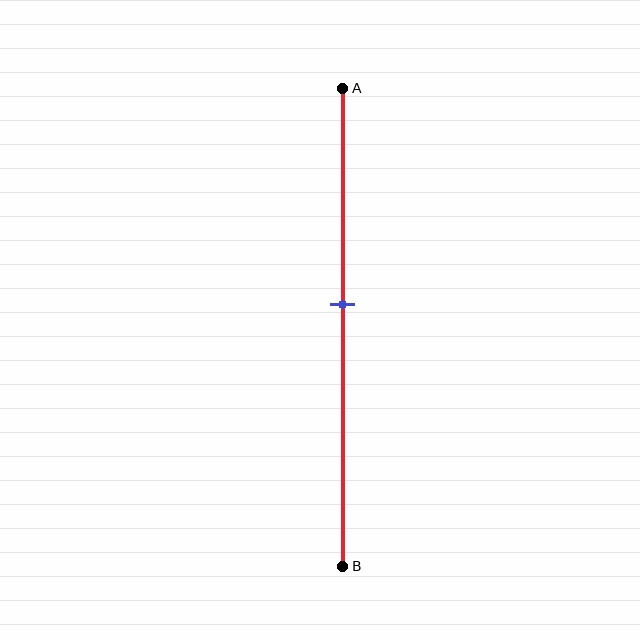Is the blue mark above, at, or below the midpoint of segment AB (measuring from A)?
The blue mark is above the midpoint of segment AB.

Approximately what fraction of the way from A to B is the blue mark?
The blue mark is approximately 45% of the way from A to B.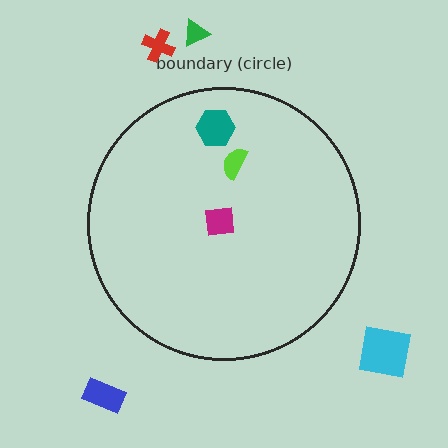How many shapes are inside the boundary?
3 inside, 4 outside.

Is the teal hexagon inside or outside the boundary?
Inside.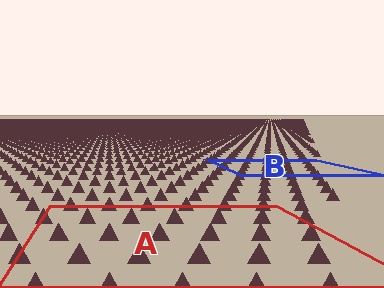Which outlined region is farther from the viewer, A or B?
Region B is farther from the viewer — the texture elements inside it appear smaller and more densely packed.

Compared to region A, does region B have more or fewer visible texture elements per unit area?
Region B has more texture elements per unit area — they are packed more densely because it is farther away.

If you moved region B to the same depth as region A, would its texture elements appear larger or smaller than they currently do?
They would appear larger. At a closer depth, the same texture elements are projected at a bigger on-screen size.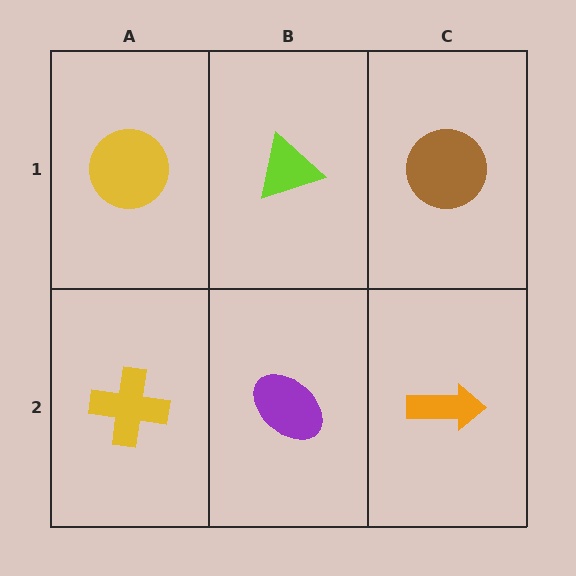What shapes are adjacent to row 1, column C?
An orange arrow (row 2, column C), a lime triangle (row 1, column B).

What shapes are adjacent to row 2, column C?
A brown circle (row 1, column C), a purple ellipse (row 2, column B).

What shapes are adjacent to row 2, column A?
A yellow circle (row 1, column A), a purple ellipse (row 2, column B).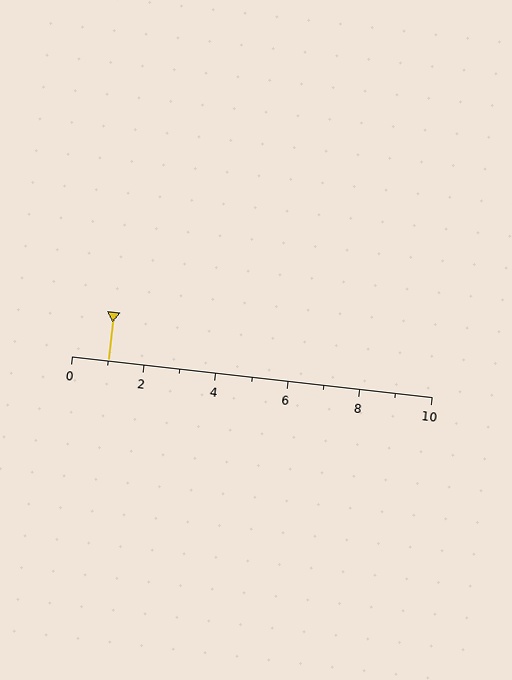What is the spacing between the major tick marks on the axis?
The major ticks are spaced 2 apart.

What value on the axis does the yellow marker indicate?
The marker indicates approximately 1.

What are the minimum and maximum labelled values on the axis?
The axis runs from 0 to 10.